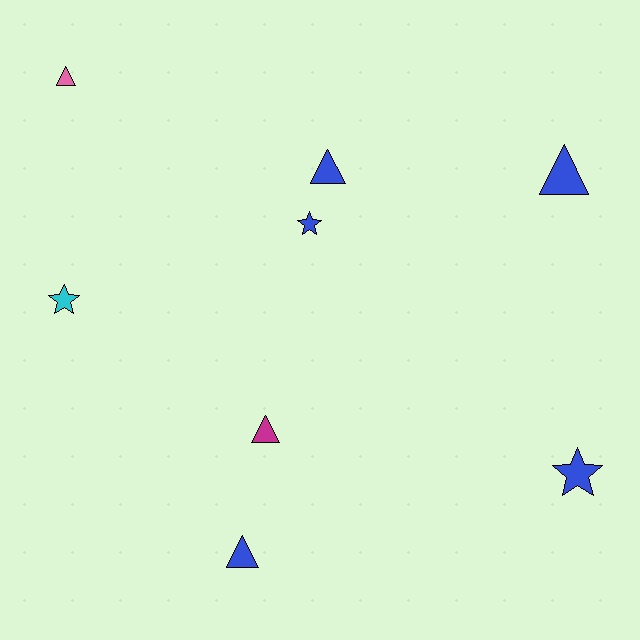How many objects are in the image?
There are 8 objects.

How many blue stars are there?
There are 2 blue stars.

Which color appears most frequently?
Blue, with 5 objects.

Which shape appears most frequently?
Triangle, with 5 objects.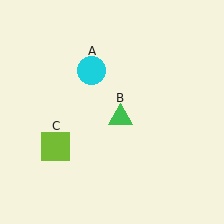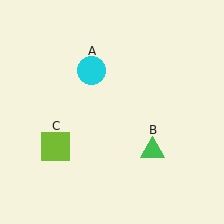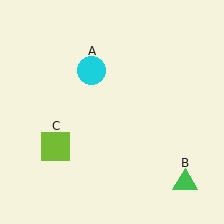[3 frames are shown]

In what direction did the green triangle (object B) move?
The green triangle (object B) moved down and to the right.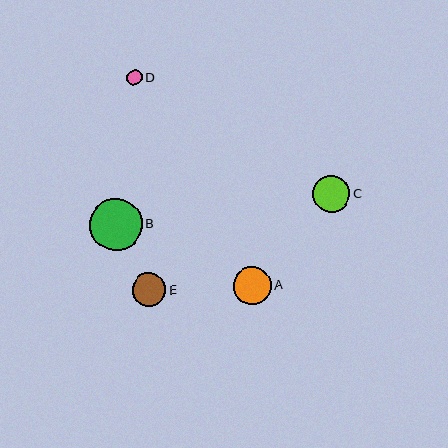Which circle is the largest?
Circle B is the largest with a size of approximately 52 pixels.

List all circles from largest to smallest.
From largest to smallest: B, A, C, E, D.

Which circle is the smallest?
Circle D is the smallest with a size of approximately 15 pixels.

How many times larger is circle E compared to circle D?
Circle E is approximately 2.2 times the size of circle D.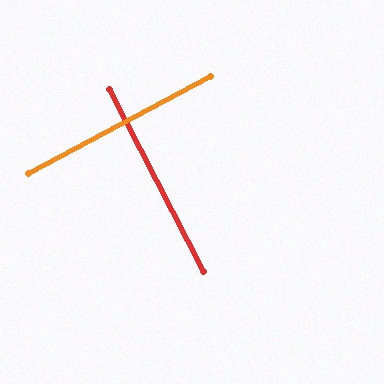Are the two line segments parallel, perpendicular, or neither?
Perpendicular — they meet at approximately 89°.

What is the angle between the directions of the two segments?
Approximately 89 degrees.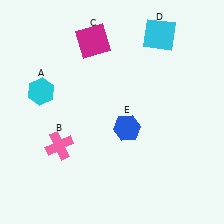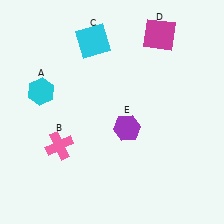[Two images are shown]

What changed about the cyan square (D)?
In Image 1, D is cyan. In Image 2, it changed to magenta.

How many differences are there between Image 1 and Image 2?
There are 3 differences between the two images.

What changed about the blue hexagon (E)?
In Image 1, E is blue. In Image 2, it changed to purple.